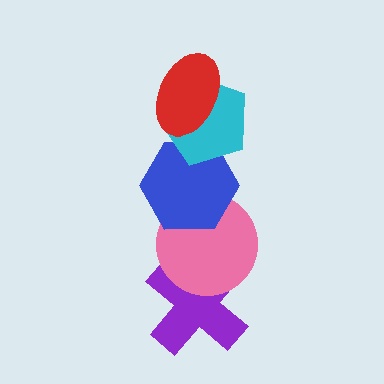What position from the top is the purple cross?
The purple cross is 5th from the top.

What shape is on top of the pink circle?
The blue hexagon is on top of the pink circle.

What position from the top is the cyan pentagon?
The cyan pentagon is 2nd from the top.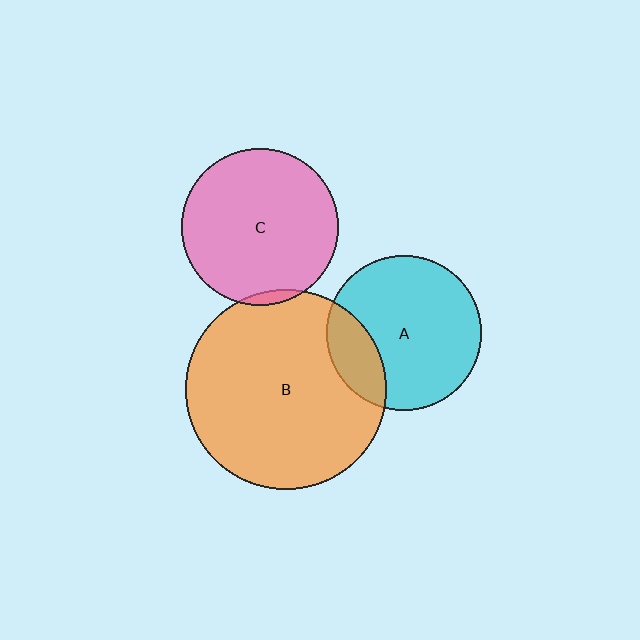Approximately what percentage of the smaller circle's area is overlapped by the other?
Approximately 5%.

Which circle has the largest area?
Circle B (orange).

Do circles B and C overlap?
Yes.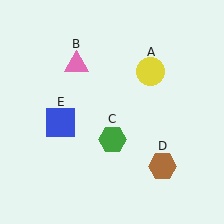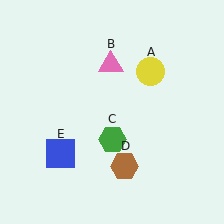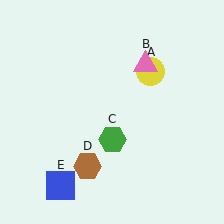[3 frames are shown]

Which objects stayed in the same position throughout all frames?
Yellow circle (object A) and green hexagon (object C) remained stationary.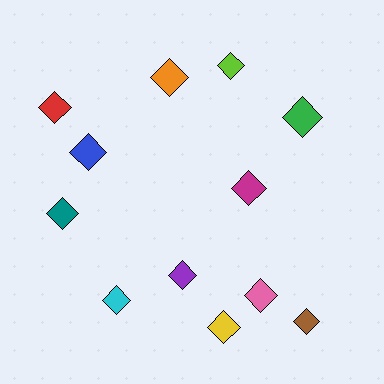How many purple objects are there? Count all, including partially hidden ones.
There is 1 purple object.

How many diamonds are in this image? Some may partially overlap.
There are 12 diamonds.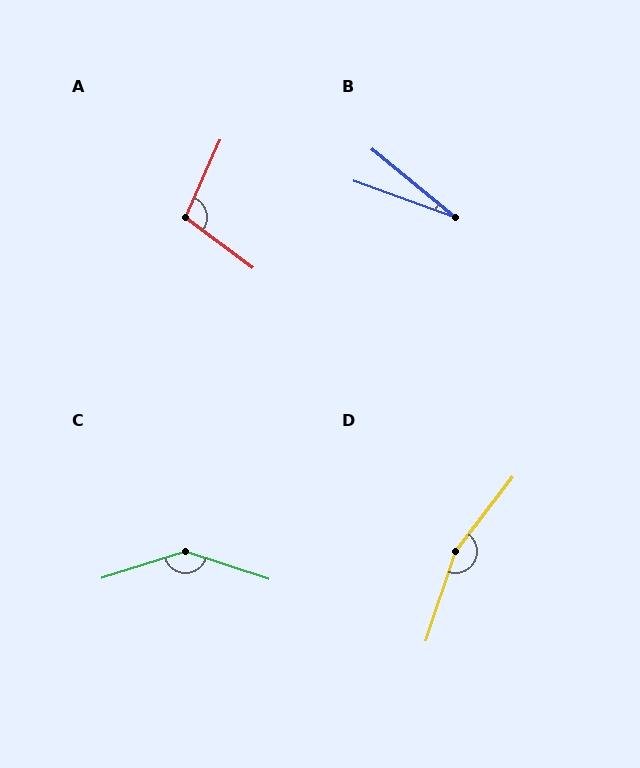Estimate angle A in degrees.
Approximately 103 degrees.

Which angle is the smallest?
B, at approximately 19 degrees.